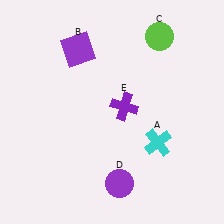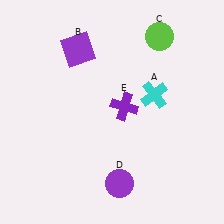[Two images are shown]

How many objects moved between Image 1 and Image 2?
1 object moved between the two images.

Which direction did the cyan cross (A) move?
The cyan cross (A) moved up.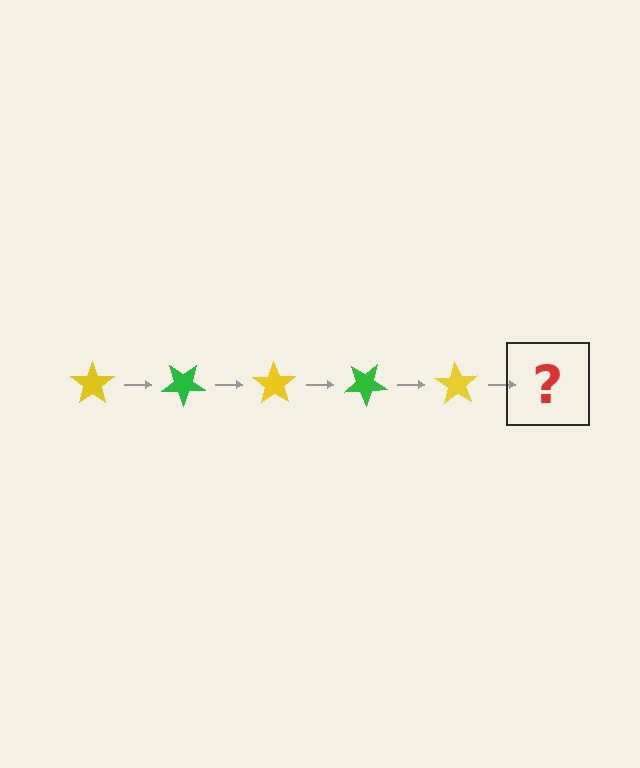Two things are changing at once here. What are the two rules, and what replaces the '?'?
The two rules are that it rotates 35 degrees each step and the color cycles through yellow and green. The '?' should be a green star, rotated 175 degrees from the start.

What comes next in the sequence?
The next element should be a green star, rotated 175 degrees from the start.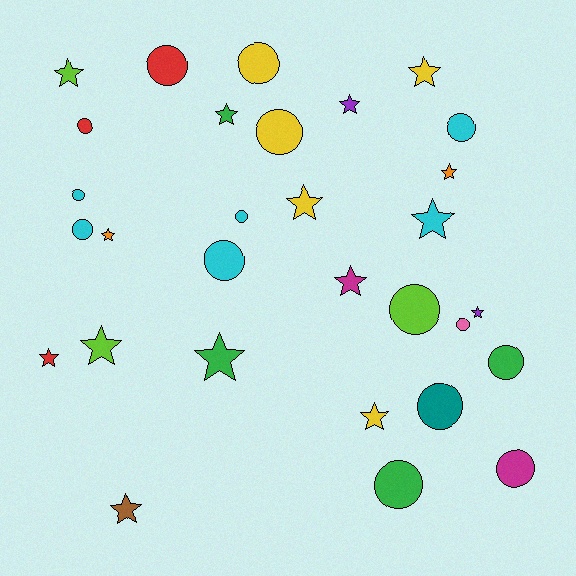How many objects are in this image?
There are 30 objects.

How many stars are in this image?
There are 15 stars.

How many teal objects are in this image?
There is 1 teal object.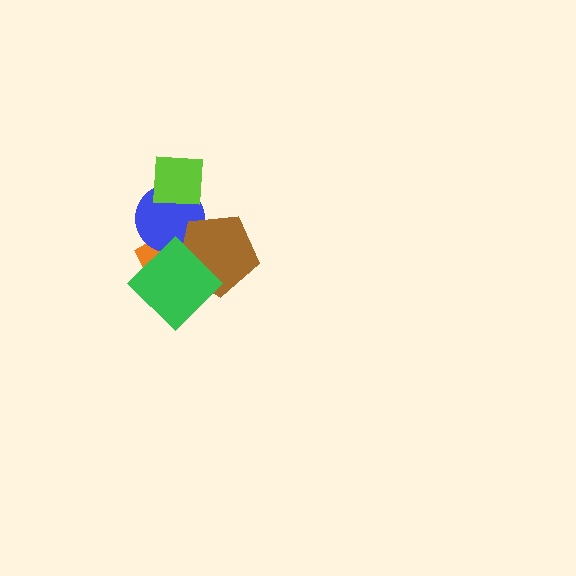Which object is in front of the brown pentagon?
The green diamond is in front of the brown pentagon.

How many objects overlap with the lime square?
1 object overlaps with the lime square.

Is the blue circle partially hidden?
Yes, it is partially covered by another shape.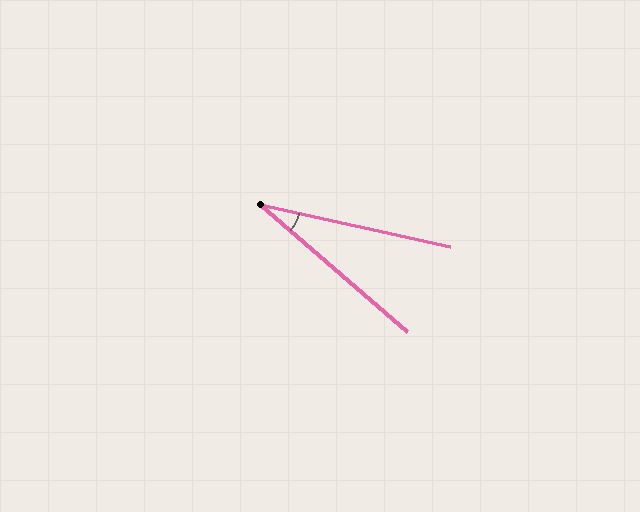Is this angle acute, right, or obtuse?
It is acute.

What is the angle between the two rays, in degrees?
Approximately 28 degrees.